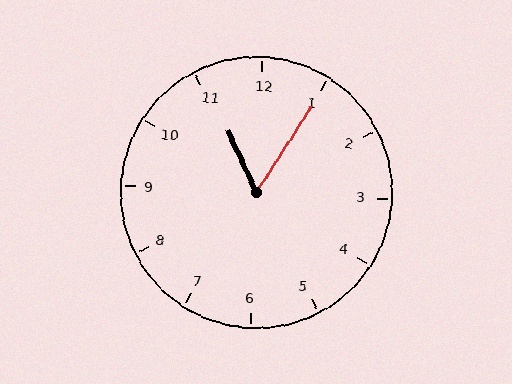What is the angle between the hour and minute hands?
Approximately 58 degrees.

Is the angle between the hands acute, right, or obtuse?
It is acute.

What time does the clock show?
11:05.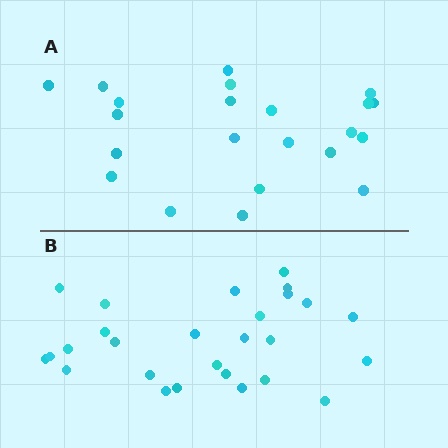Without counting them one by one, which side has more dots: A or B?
Region B (the bottom region) has more dots.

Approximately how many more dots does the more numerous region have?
Region B has about 5 more dots than region A.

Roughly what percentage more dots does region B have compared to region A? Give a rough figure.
About 25% more.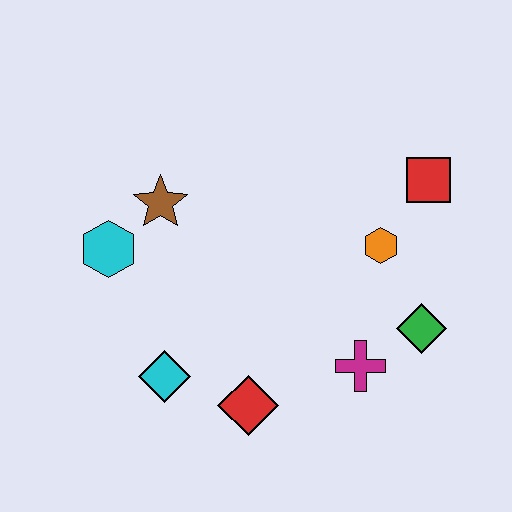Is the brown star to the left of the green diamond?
Yes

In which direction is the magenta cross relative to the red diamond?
The magenta cross is to the right of the red diamond.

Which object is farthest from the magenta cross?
The cyan hexagon is farthest from the magenta cross.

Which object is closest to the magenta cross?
The green diamond is closest to the magenta cross.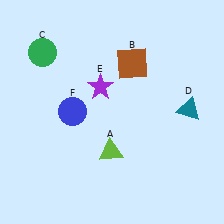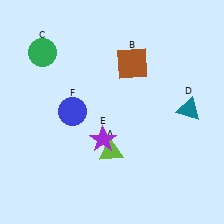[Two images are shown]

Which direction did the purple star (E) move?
The purple star (E) moved down.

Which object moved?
The purple star (E) moved down.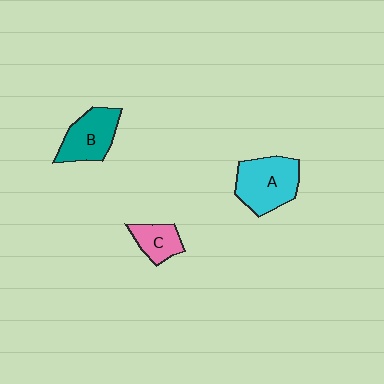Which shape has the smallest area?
Shape C (pink).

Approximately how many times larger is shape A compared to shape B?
Approximately 1.2 times.